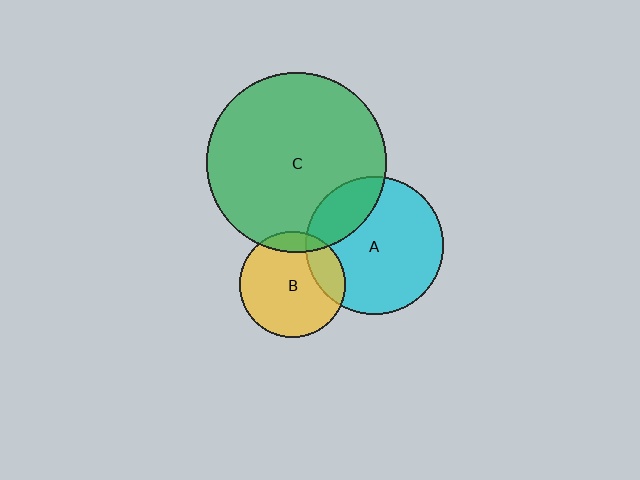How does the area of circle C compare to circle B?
Approximately 2.9 times.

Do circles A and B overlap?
Yes.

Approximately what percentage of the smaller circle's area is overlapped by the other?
Approximately 20%.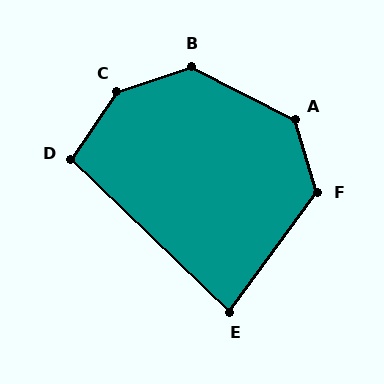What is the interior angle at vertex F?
Approximately 126 degrees (obtuse).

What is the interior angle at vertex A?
Approximately 135 degrees (obtuse).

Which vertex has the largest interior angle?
C, at approximately 143 degrees.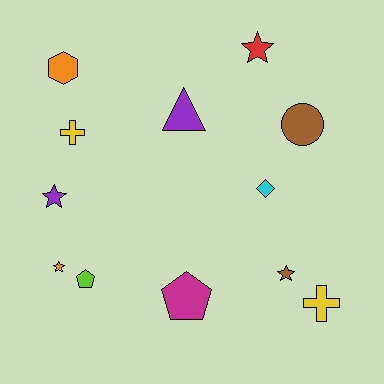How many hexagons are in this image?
There is 1 hexagon.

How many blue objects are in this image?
There are no blue objects.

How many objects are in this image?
There are 12 objects.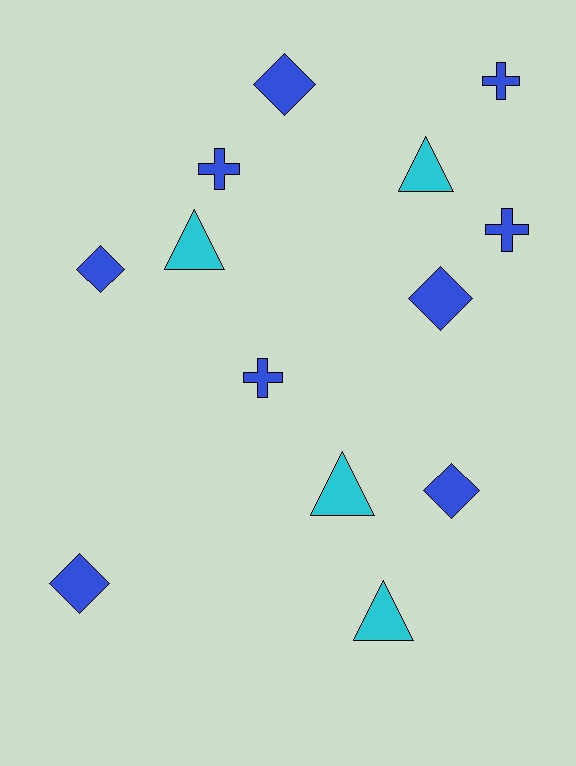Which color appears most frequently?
Blue, with 9 objects.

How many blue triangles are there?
There are no blue triangles.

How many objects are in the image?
There are 13 objects.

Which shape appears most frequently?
Diamond, with 5 objects.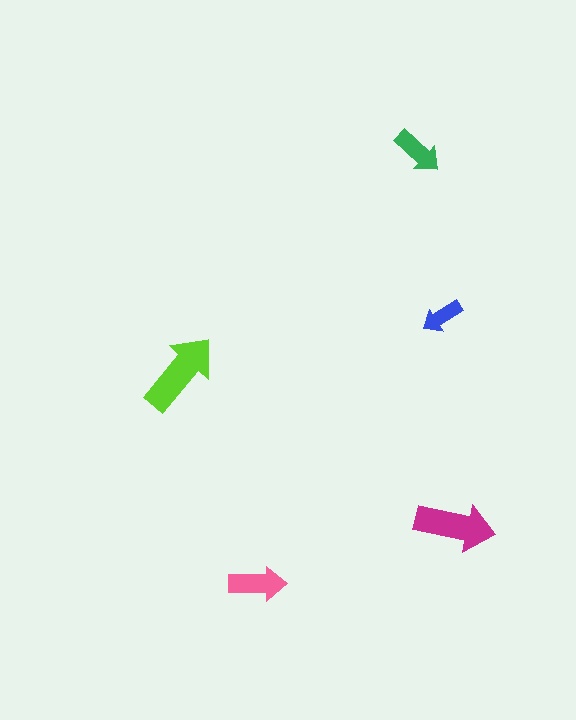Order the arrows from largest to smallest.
the lime one, the magenta one, the pink one, the green one, the blue one.